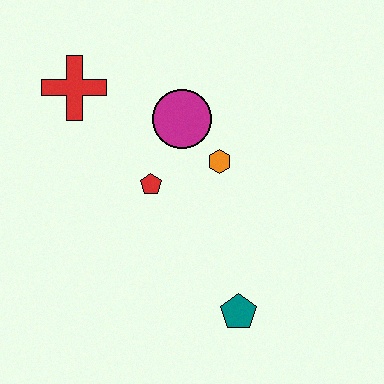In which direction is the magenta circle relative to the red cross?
The magenta circle is to the right of the red cross.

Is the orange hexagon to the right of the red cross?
Yes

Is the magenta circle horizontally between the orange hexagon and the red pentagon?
Yes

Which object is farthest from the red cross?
The teal pentagon is farthest from the red cross.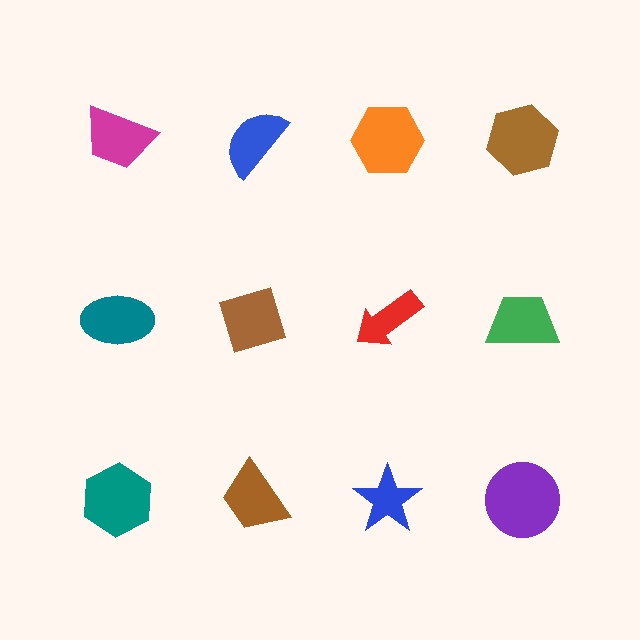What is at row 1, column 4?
A brown hexagon.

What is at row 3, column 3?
A blue star.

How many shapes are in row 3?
4 shapes.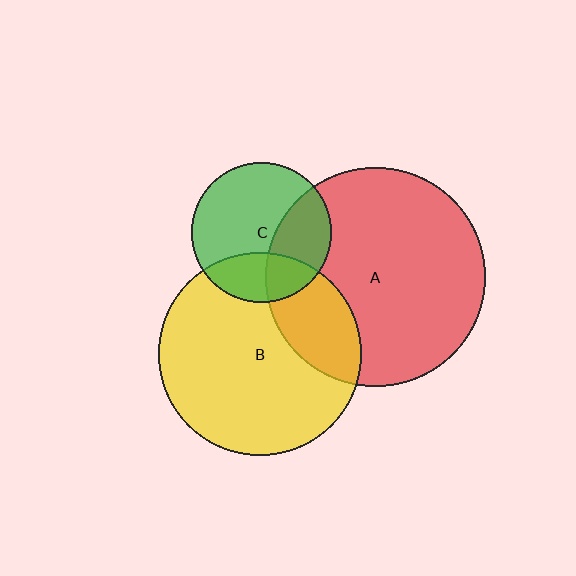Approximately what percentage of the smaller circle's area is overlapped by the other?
Approximately 35%.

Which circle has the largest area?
Circle A (red).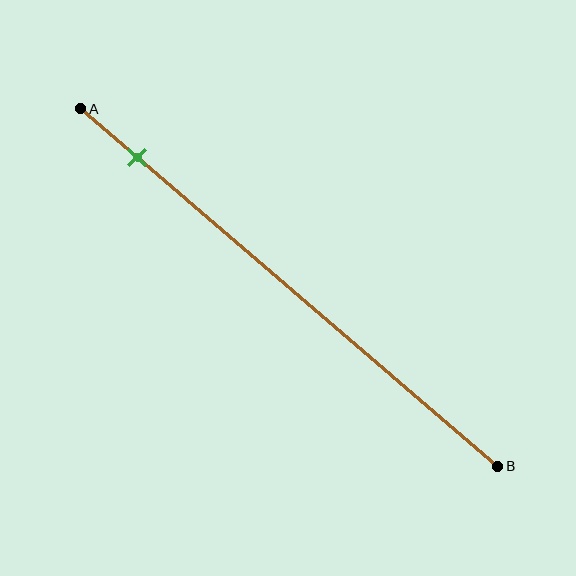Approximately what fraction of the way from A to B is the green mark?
The green mark is approximately 15% of the way from A to B.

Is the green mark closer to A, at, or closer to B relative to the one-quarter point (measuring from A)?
The green mark is closer to point A than the one-quarter point of segment AB.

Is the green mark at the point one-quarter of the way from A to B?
No, the mark is at about 15% from A, not at the 25% one-quarter point.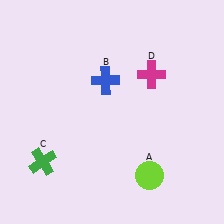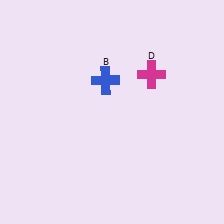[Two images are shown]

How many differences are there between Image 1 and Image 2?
There are 2 differences between the two images.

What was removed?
The lime circle (A), the green cross (C) were removed in Image 2.